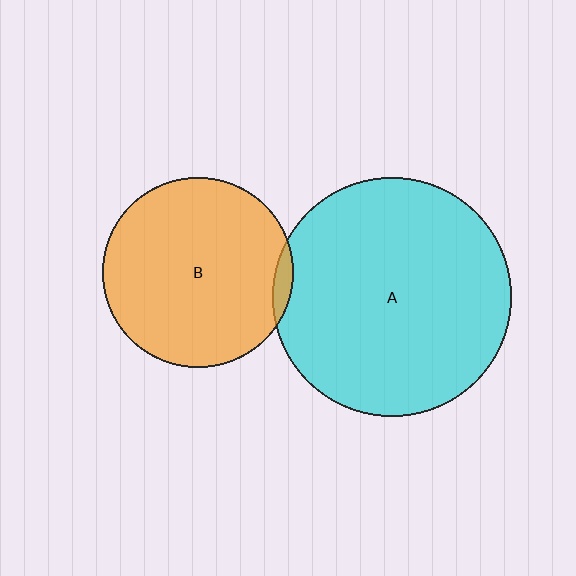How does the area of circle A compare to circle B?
Approximately 1.6 times.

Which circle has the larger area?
Circle A (cyan).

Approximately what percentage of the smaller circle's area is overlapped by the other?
Approximately 5%.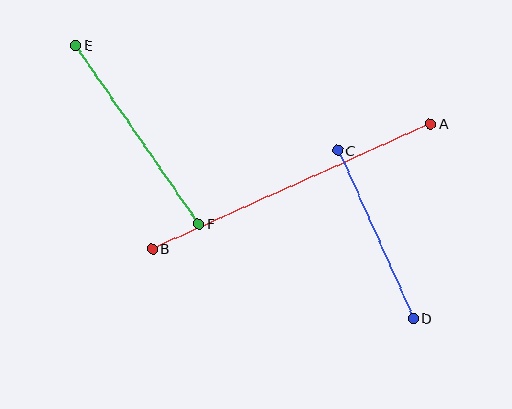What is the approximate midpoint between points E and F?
The midpoint is at approximately (137, 134) pixels.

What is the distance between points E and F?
The distance is approximately 217 pixels.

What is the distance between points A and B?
The distance is approximately 305 pixels.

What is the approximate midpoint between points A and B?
The midpoint is at approximately (291, 186) pixels.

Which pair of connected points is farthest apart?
Points A and B are farthest apart.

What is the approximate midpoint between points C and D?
The midpoint is at approximately (376, 234) pixels.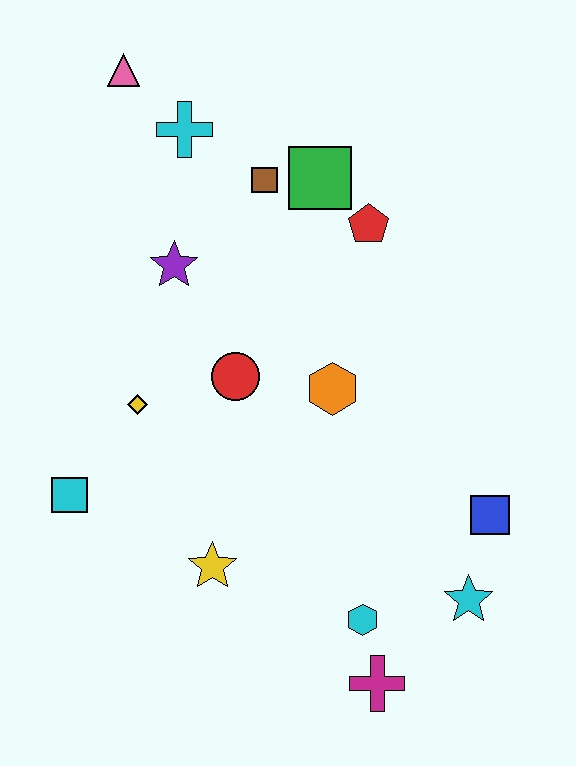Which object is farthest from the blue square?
The pink triangle is farthest from the blue square.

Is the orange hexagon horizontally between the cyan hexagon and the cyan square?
Yes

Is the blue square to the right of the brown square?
Yes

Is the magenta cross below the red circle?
Yes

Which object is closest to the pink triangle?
The cyan cross is closest to the pink triangle.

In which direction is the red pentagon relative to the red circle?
The red pentagon is above the red circle.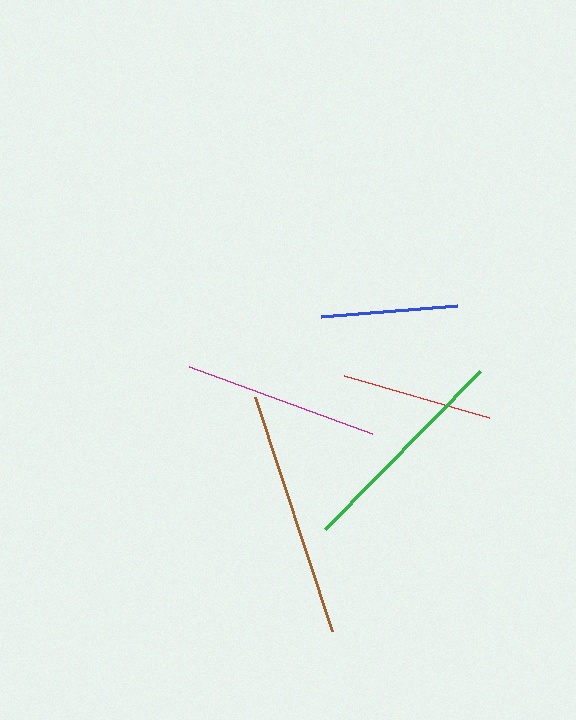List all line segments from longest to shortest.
From longest to shortest: brown, green, magenta, red, blue.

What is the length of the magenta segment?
The magenta segment is approximately 195 pixels long.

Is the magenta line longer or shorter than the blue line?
The magenta line is longer than the blue line.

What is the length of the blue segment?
The blue segment is approximately 137 pixels long.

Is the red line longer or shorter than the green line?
The green line is longer than the red line.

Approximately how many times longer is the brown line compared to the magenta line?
The brown line is approximately 1.3 times the length of the magenta line.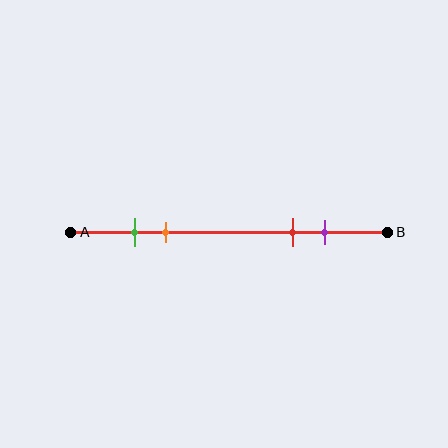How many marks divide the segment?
There are 4 marks dividing the segment.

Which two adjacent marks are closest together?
The green and orange marks are the closest adjacent pair.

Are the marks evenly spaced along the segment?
No, the marks are not evenly spaced.